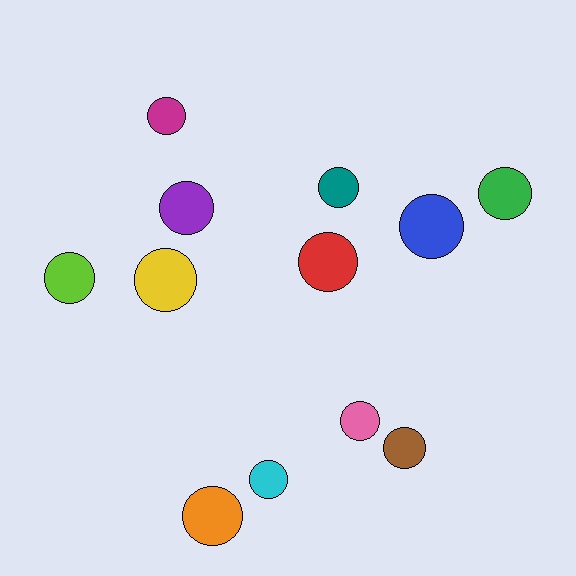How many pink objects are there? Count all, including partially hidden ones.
There is 1 pink object.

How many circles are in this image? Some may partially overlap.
There are 12 circles.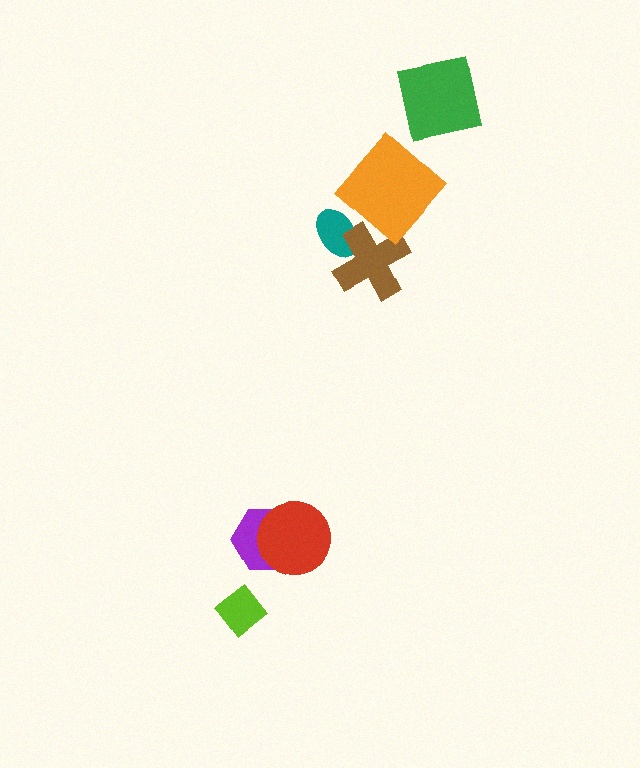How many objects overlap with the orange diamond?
0 objects overlap with the orange diamond.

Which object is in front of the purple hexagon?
The red circle is in front of the purple hexagon.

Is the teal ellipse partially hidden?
Yes, it is partially covered by another shape.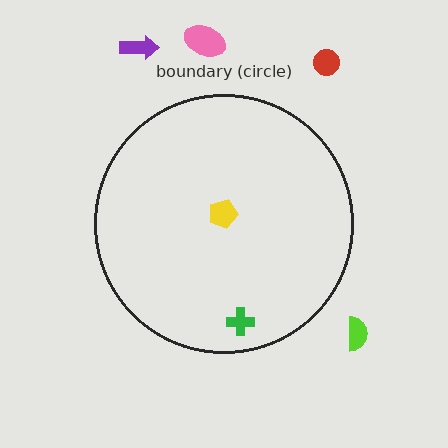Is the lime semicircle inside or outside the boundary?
Outside.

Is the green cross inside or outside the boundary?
Inside.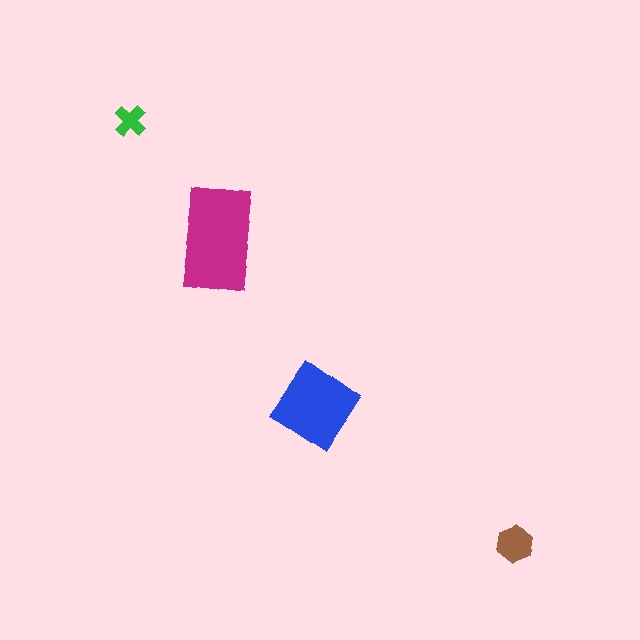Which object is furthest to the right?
The brown hexagon is rightmost.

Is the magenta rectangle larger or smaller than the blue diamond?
Larger.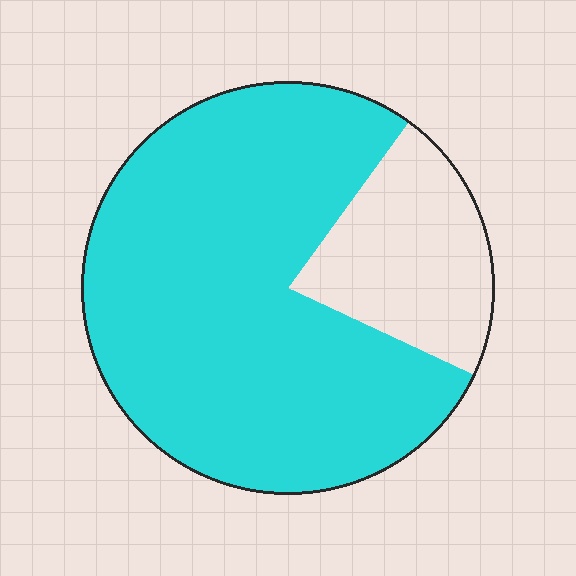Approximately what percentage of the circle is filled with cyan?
Approximately 80%.